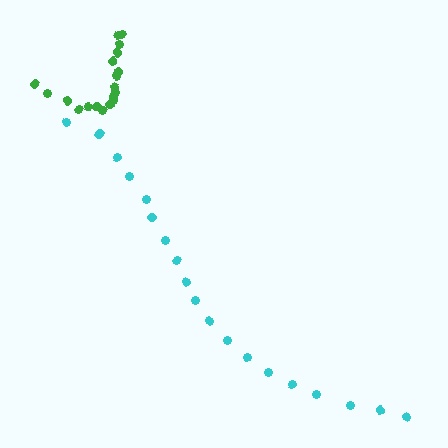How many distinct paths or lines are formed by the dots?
There are 2 distinct paths.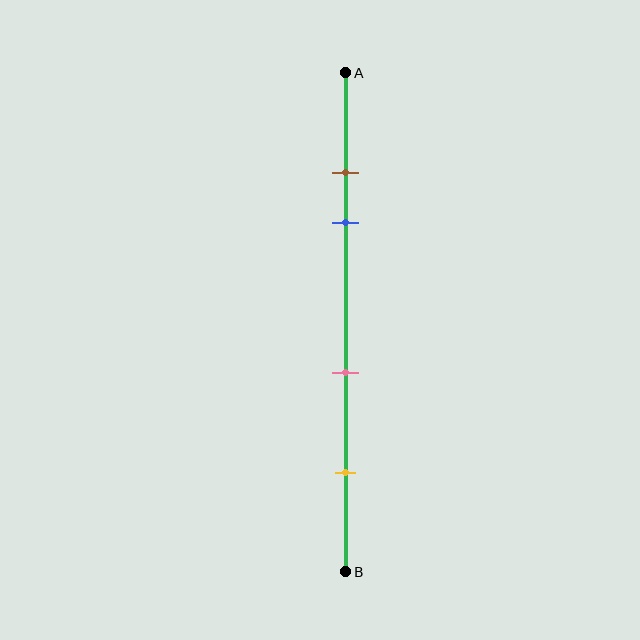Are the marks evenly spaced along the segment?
No, the marks are not evenly spaced.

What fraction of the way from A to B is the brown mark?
The brown mark is approximately 20% (0.2) of the way from A to B.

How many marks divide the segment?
There are 4 marks dividing the segment.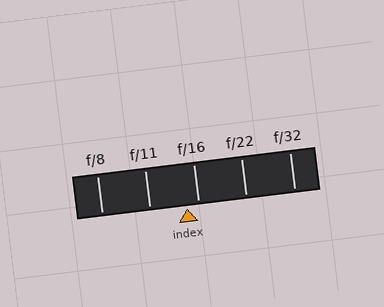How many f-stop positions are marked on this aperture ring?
There are 5 f-stop positions marked.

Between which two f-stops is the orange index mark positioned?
The index mark is between f/11 and f/16.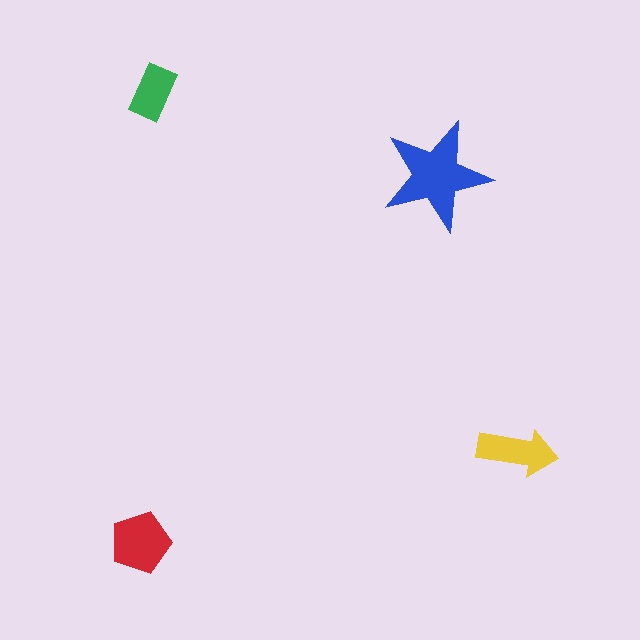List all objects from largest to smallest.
The blue star, the red pentagon, the yellow arrow, the green rectangle.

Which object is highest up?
The green rectangle is topmost.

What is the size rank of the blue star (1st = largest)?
1st.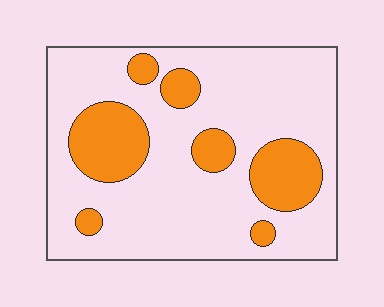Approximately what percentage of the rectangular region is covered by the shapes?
Approximately 25%.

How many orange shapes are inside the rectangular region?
7.